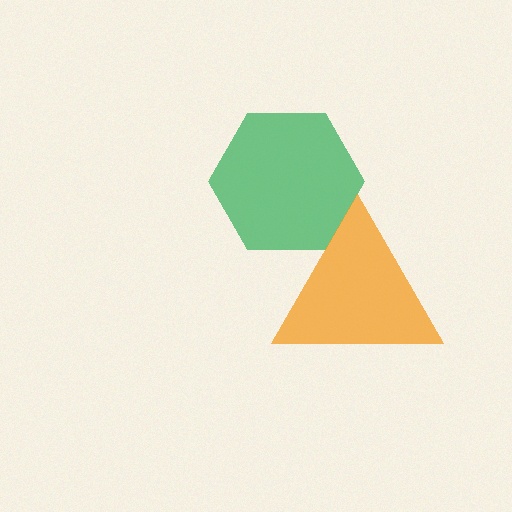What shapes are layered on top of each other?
The layered shapes are: a green hexagon, an orange triangle.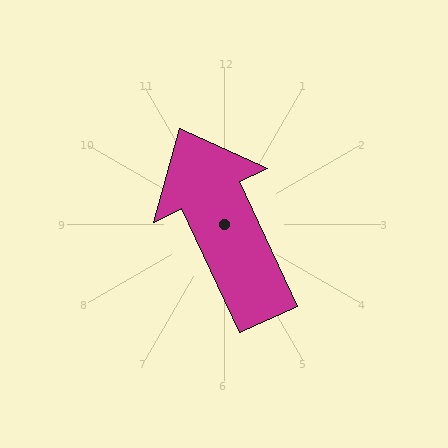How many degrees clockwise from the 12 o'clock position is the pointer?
Approximately 335 degrees.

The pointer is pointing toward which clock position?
Roughly 11 o'clock.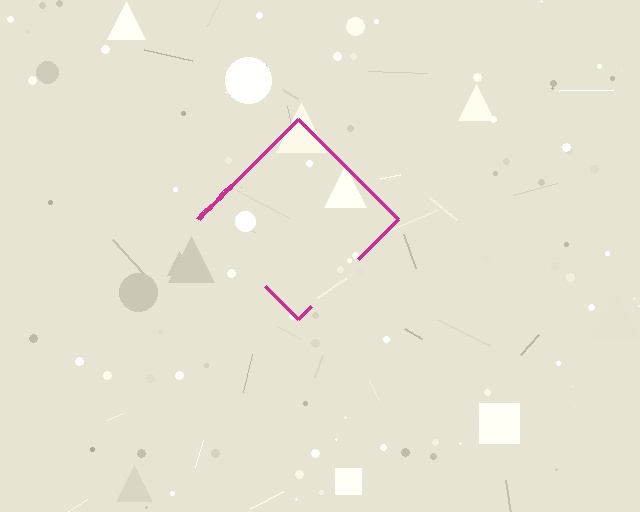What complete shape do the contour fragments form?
The contour fragments form a diamond.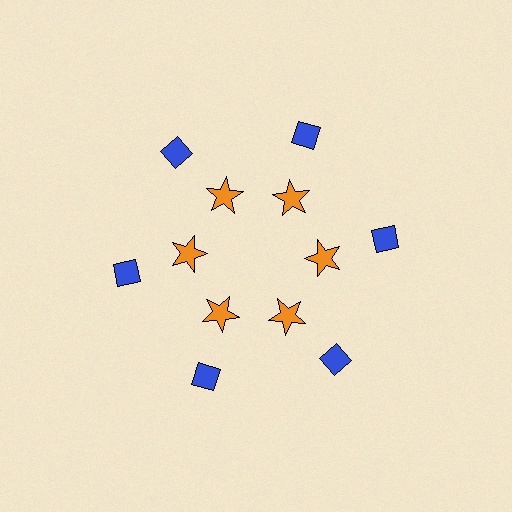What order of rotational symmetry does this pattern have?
This pattern has 6-fold rotational symmetry.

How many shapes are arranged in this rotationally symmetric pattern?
There are 12 shapes, arranged in 6 groups of 2.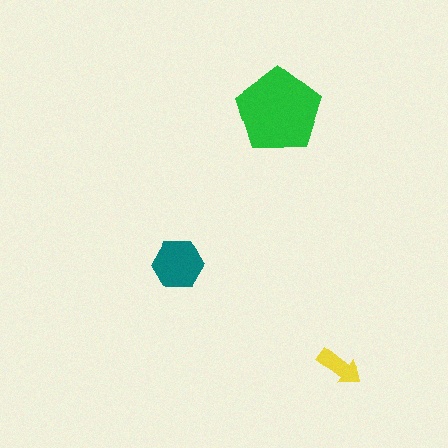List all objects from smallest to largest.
The yellow arrow, the teal hexagon, the green pentagon.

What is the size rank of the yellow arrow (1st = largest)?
3rd.